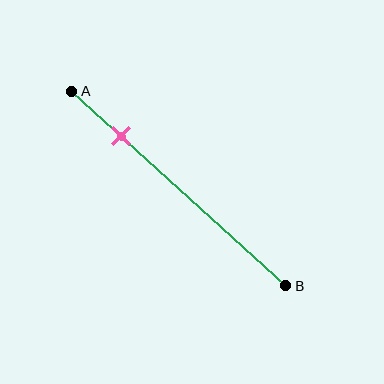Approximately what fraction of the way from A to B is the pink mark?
The pink mark is approximately 25% of the way from A to B.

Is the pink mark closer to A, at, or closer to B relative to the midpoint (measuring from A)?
The pink mark is closer to point A than the midpoint of segment AB.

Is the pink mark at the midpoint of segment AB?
No, the mark is at about 25% from A, not at the 50% midpoint.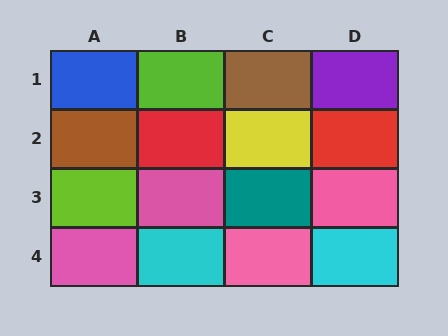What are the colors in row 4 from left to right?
Pink, cyan, pink, cyan.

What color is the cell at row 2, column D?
Red.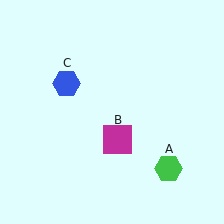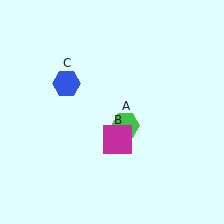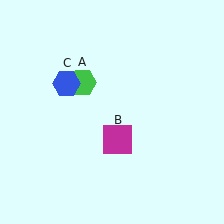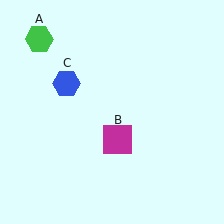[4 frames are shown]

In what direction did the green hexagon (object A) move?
The green hexagon (object A) moved up and to the left.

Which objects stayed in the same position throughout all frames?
Magenta square (object B) and blue hexagon (object C) remained stationary.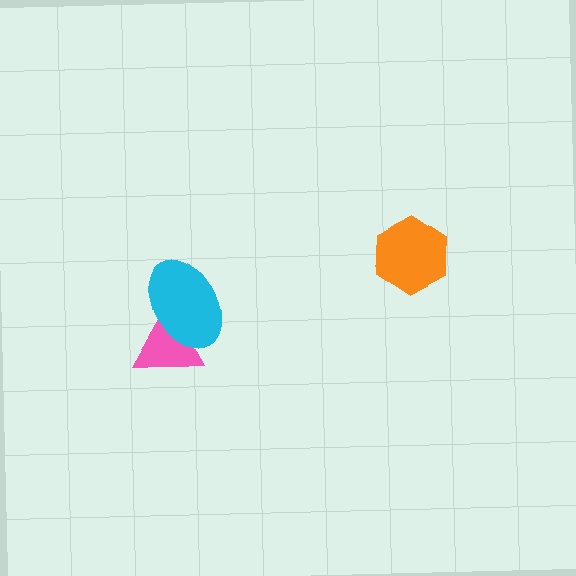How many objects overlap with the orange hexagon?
0 objects overlap with the orange hexagon.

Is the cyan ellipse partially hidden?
No, no other shape covers it.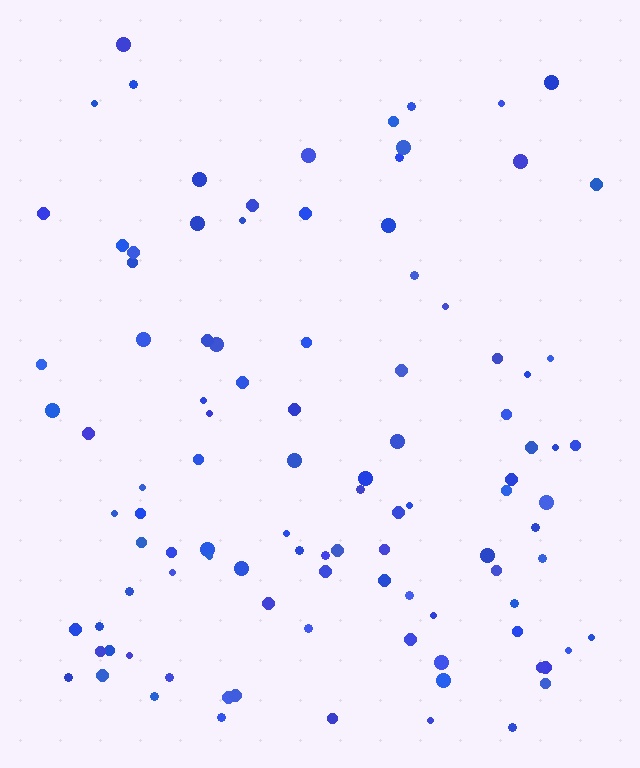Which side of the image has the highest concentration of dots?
The bottom.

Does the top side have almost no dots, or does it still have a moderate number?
Still a moderate number, just noticeably fewer than the bottom.